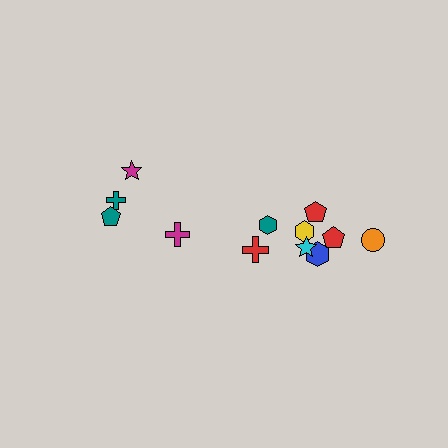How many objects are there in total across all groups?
There are 12 objects.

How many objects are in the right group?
There are 8 objects.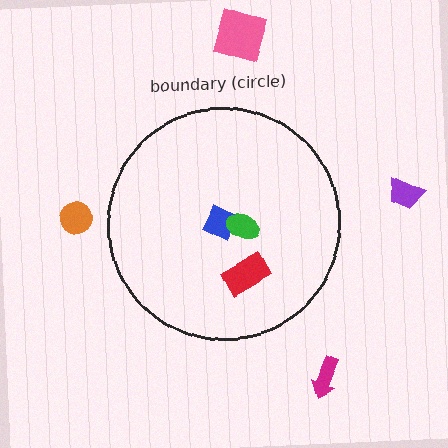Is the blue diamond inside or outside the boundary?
Inside.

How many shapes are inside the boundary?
3 inside, 4 outside.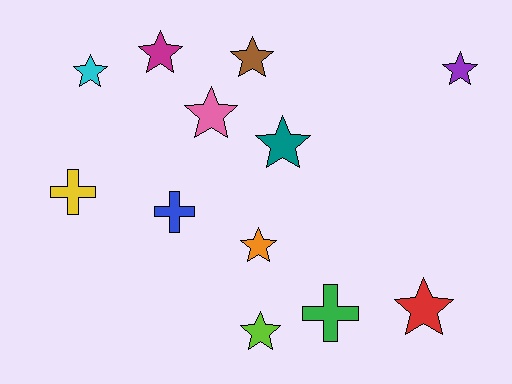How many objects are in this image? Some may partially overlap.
There are 12 objects.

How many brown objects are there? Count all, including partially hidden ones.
There is 1 brown object.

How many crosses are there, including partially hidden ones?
There are 3 crosses.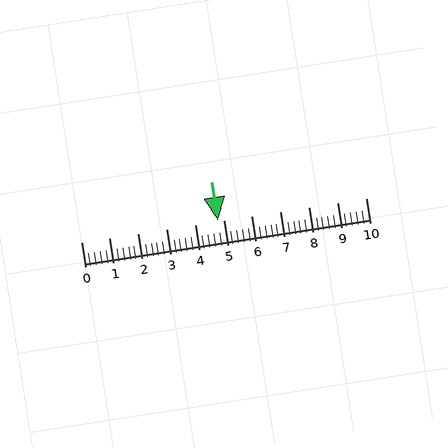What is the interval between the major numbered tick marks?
The major tick marks are spaced 1 units apart.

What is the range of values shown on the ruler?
The ruler shows values from 0 to 10.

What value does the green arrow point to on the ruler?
The green arrow points to approximately 4.8.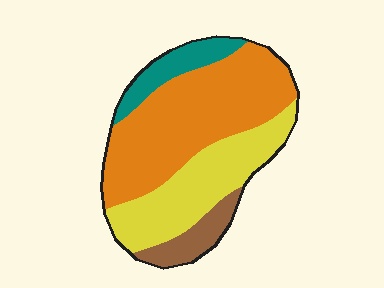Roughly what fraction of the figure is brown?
Brown takes up about one tenth (1/10) of the figure.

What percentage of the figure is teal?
Teal takes up less than a sixth of the figure.